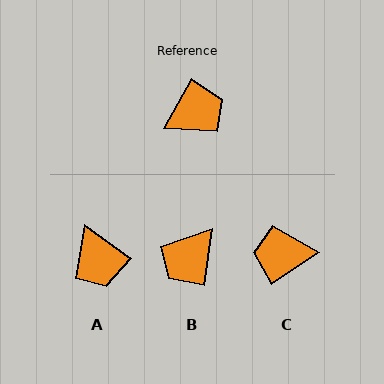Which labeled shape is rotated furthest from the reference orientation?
B, about 158 degrees away.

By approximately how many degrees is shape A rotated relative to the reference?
Approximately 96 degrees clockwise.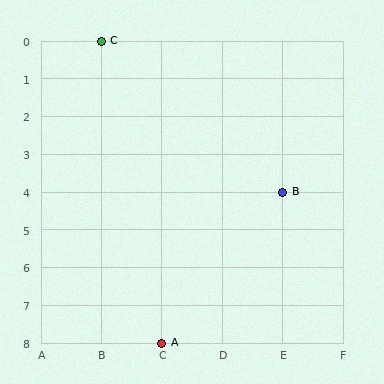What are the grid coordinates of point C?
Point C is at grid coordinates (B, 0).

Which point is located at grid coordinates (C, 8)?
Point A is at (C, 8).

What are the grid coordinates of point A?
Point A is at grid coordinates (C, 8).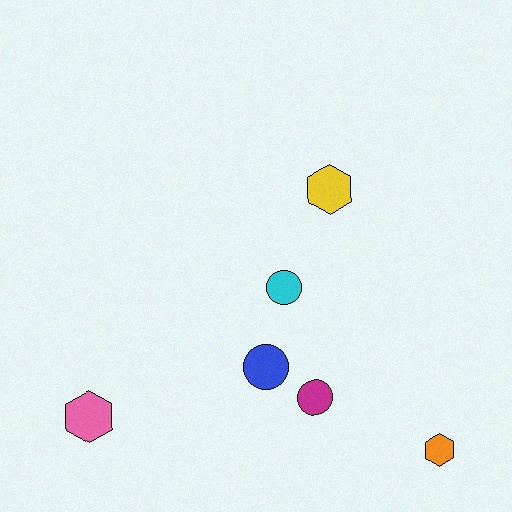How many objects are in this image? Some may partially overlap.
There are 6 objects.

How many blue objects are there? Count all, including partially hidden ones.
There is 1 blue object.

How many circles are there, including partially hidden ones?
There are 3 circles.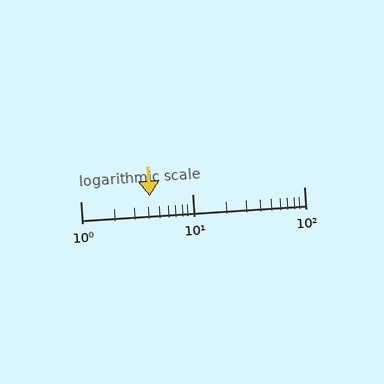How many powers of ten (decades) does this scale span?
The scale spans 2 decades, from 1 to 100.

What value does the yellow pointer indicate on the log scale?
The pointer indicates approximately 4.2.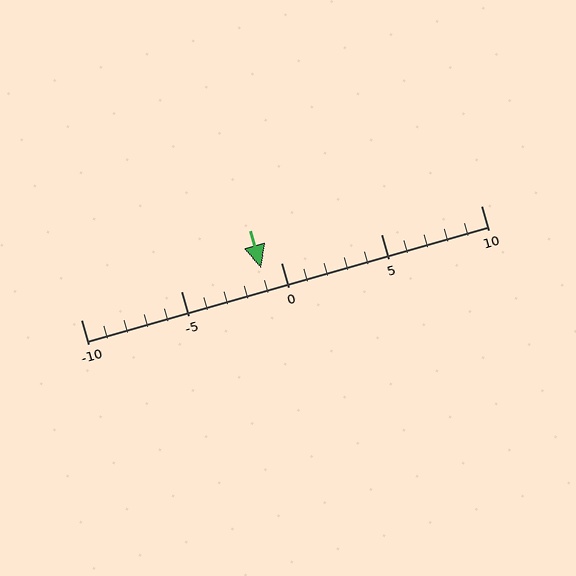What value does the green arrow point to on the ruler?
The green arrow points to approximately -1.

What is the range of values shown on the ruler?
The ruler shows values from -10 to 10.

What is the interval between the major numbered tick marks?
The major tick marks are spaced 5 units apart.